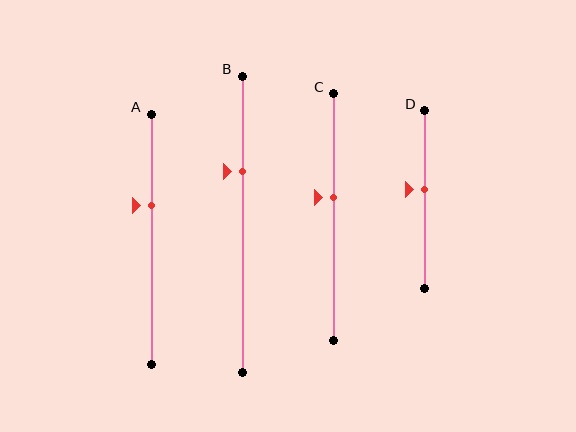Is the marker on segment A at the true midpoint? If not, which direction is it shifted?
No, the marker on segment A is shifted upward by about 13% of the segment length.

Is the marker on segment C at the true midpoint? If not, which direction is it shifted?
No, the marker on segment C is shifted upward by about 8% of the segment length.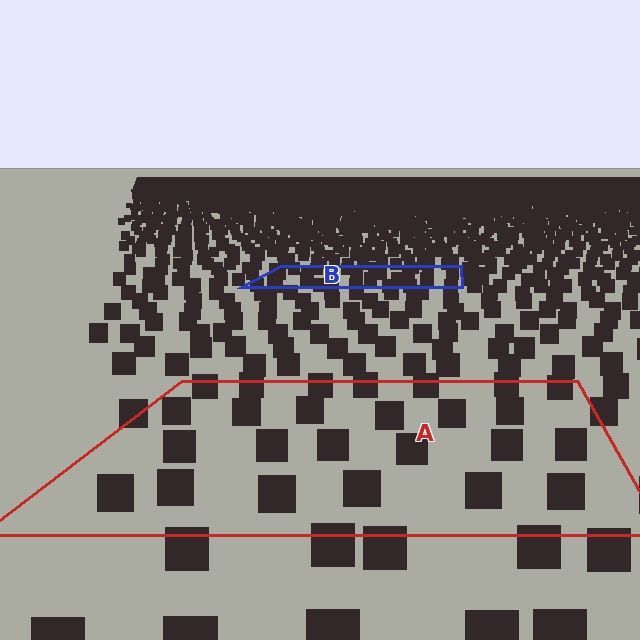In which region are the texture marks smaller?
The texture marks are smaller in region B, because it is farther away.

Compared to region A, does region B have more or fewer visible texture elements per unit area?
Region B has more texture elements per unit area — they are packed more densely because it is farther away.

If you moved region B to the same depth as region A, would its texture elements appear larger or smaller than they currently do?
They would appear larger. At a closer depth, the same texture elements are projected at a bigger on-screen size.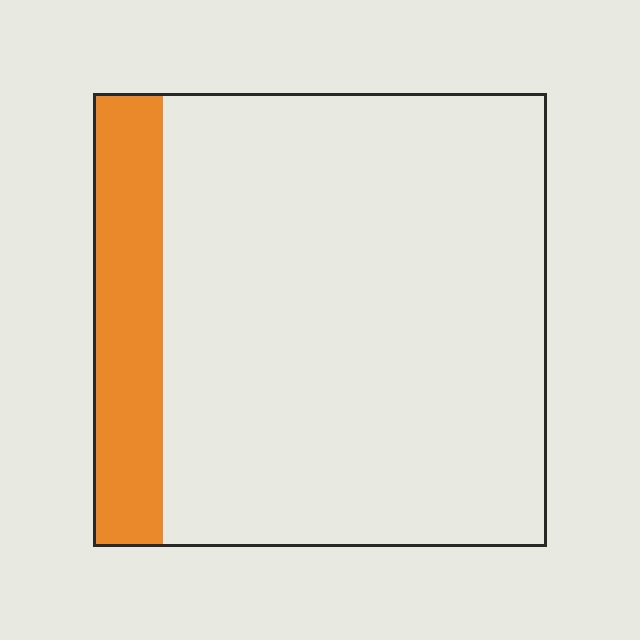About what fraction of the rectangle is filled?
About one sixth (1/6).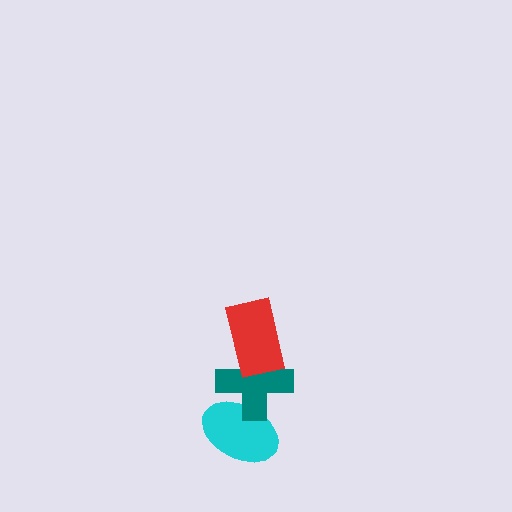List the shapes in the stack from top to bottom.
From top to bottom: the red rectangle, the teal cross, the cyan ellipse.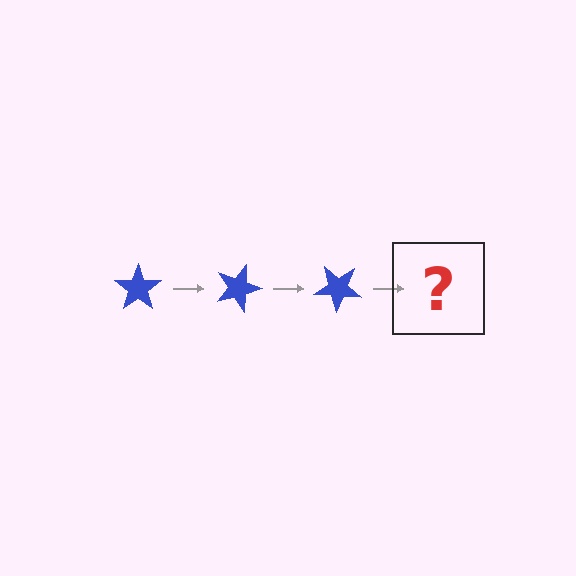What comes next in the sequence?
The next element should be a blue star rotated 60 degrees.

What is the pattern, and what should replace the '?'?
The pattern is that the star rotates 20 degrees each step. The '?' should be a blue star rotated 60 degrees.